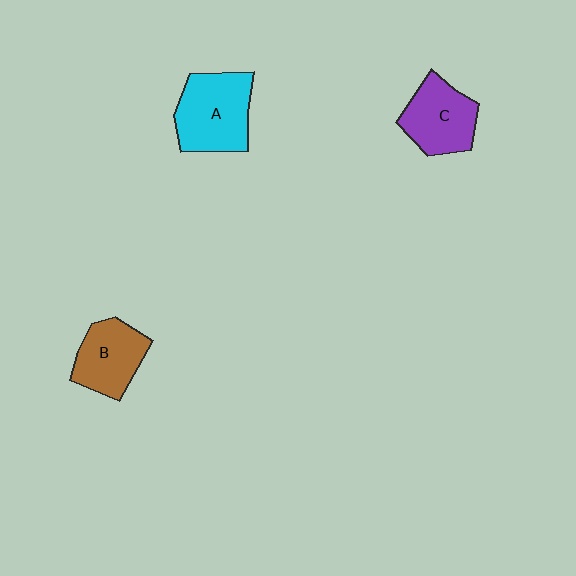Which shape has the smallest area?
Shape B (brown).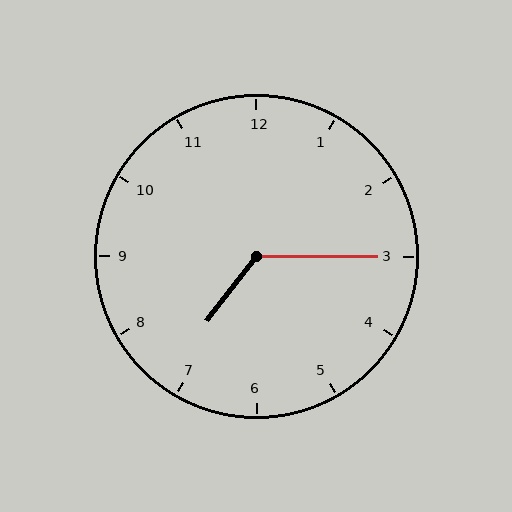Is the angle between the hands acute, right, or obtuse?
It is obtuse.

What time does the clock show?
7:15.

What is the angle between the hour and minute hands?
Approximately 128 degrees.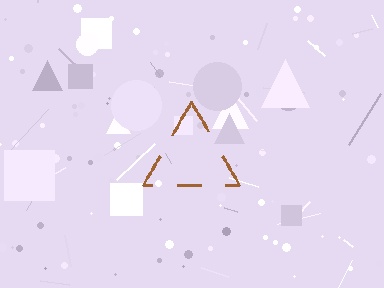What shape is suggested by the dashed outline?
The dashed outline suggests a triangle.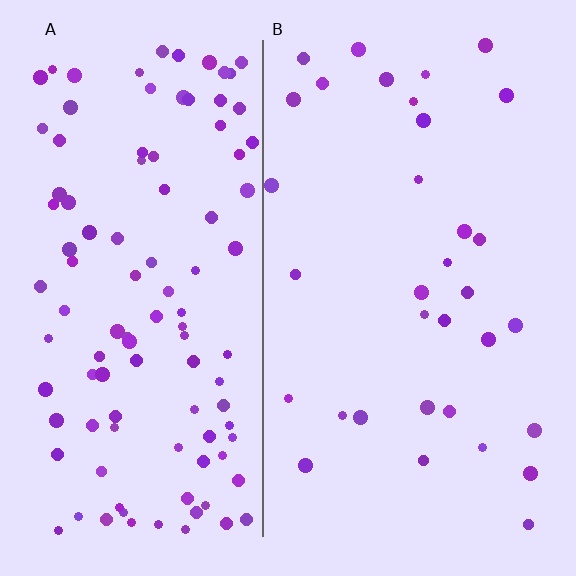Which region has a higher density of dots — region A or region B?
A (the left).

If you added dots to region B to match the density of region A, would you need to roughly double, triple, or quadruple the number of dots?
Approximately triple.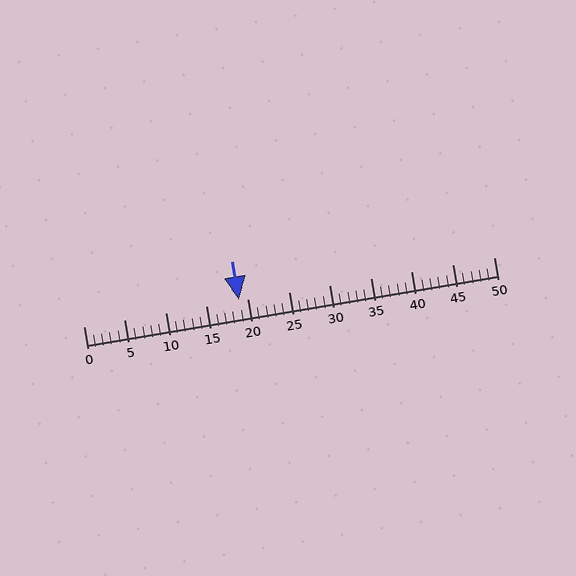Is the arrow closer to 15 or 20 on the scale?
The arrow is closer to 20.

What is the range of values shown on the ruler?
The ruler shows values from 0 to 50.